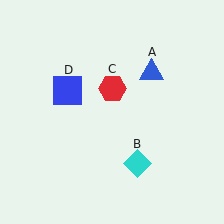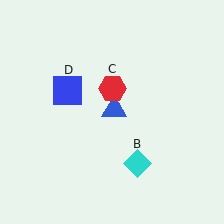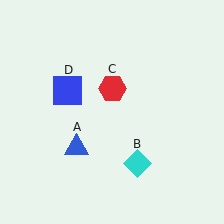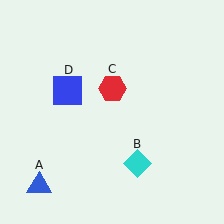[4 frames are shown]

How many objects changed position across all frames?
1 object changed position: blue triangle (object A).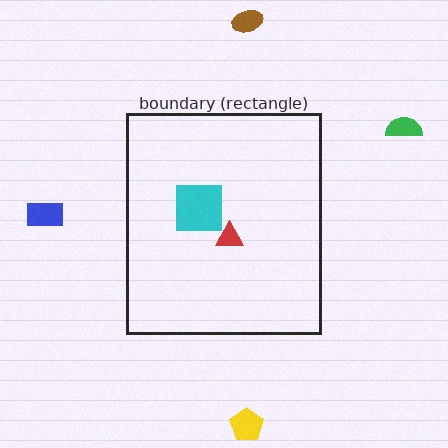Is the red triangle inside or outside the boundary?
Inside.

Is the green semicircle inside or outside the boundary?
Outside.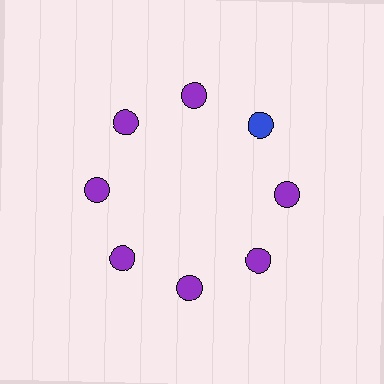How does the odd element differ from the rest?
It has a different color: blue instead of purple.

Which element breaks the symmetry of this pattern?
The blue circle at roughly the 2 o'clock position breaks the symmetry. All other shapes are purple circles.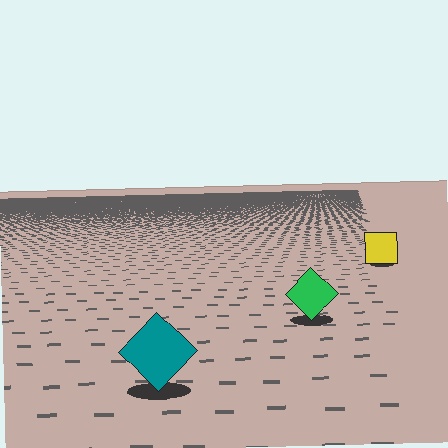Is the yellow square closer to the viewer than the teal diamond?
No. The teal diamond is closer — you can tell from the texture gradient: the ground texture is coarser near it.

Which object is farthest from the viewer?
The yellow square is farthest from the viewer. It appears smaller and the ground texture around it is denser.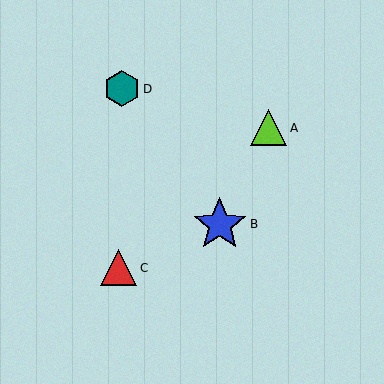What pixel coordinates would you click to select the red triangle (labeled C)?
Click at (118, 268) to select the red triangle C.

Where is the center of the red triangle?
The center of the red triangle is at (118, 268).